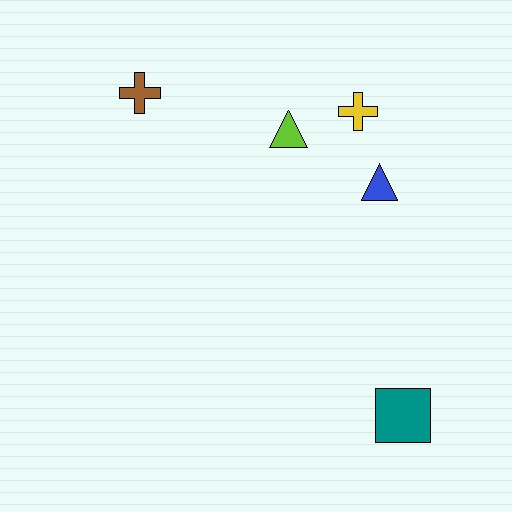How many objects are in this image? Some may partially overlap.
There are 5 objects.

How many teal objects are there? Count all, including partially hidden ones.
There is 1 teal object.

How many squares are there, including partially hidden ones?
There is 1 square.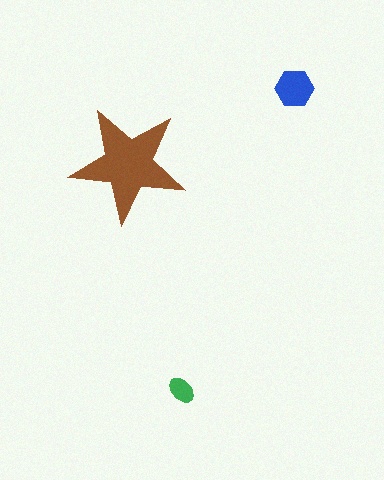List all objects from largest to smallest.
The brown star, the blue hexagon, the green ellipse.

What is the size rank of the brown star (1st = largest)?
1st.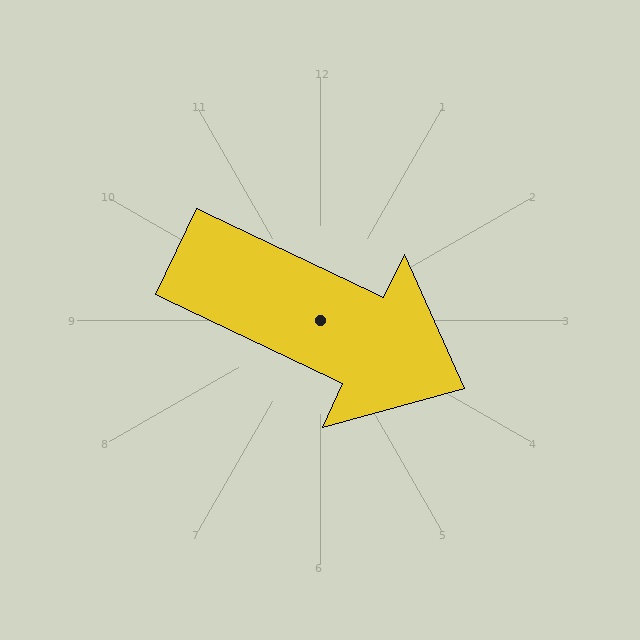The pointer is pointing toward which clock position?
Roughly 4 o'clock.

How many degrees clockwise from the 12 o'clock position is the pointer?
Approximately 115 degrees.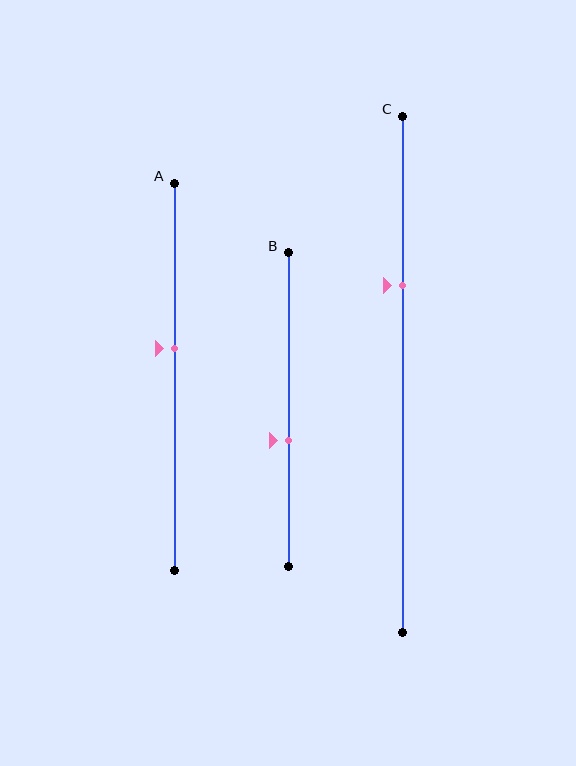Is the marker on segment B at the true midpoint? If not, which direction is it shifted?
No, the marker on segment B is shifted downward by about 10% of the segment length.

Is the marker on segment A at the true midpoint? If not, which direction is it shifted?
No, the marker on segment A is shifted upward by about 7% of the segment length.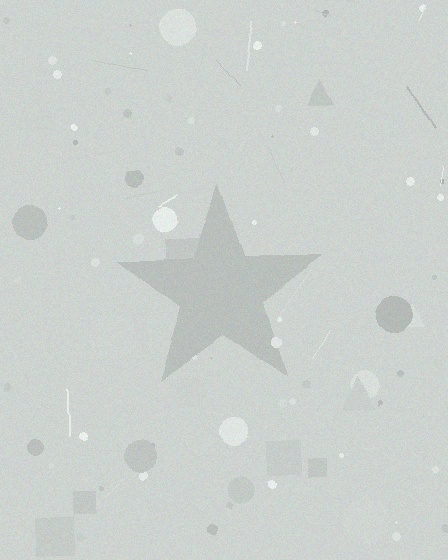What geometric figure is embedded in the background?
A star is embedded in the background.